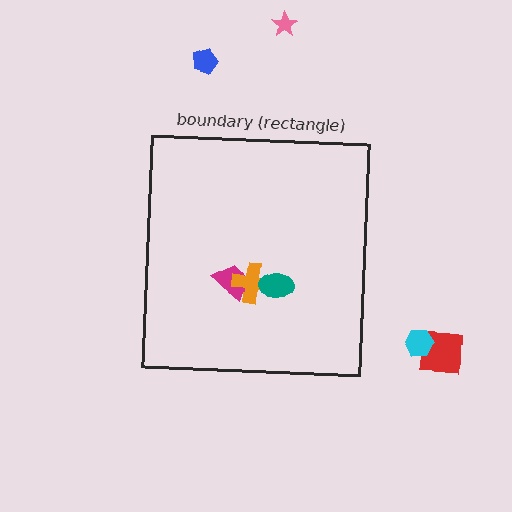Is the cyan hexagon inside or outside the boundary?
Outside.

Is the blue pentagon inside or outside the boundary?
Outside.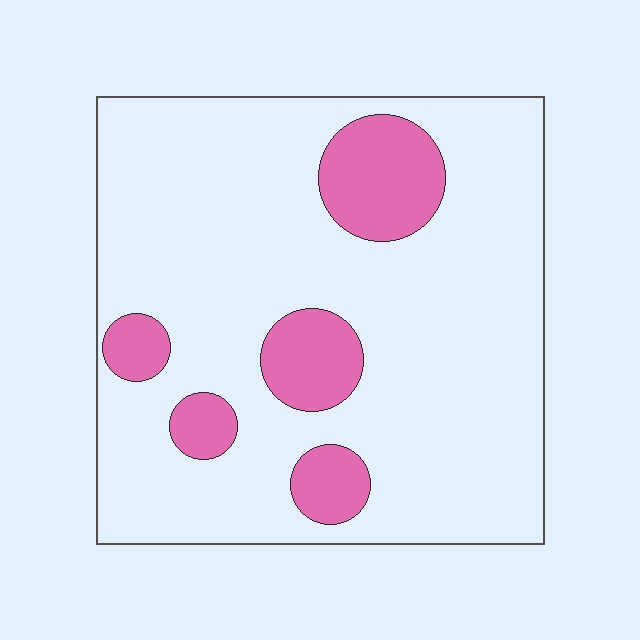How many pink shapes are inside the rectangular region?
5.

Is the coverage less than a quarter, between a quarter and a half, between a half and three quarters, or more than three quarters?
Less than a quarter.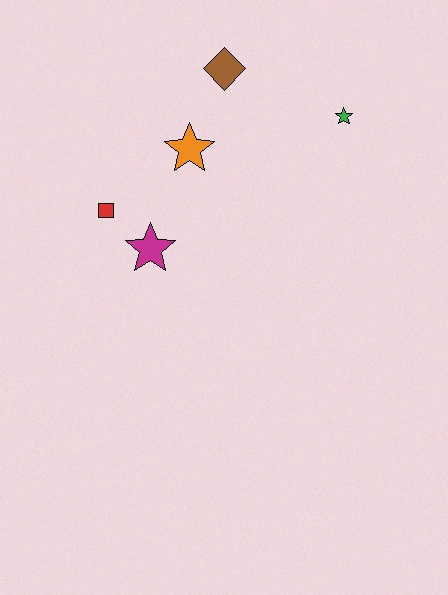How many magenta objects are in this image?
There is 1 magenta object.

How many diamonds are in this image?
There is 1 diamond.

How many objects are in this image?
There are 5 objects.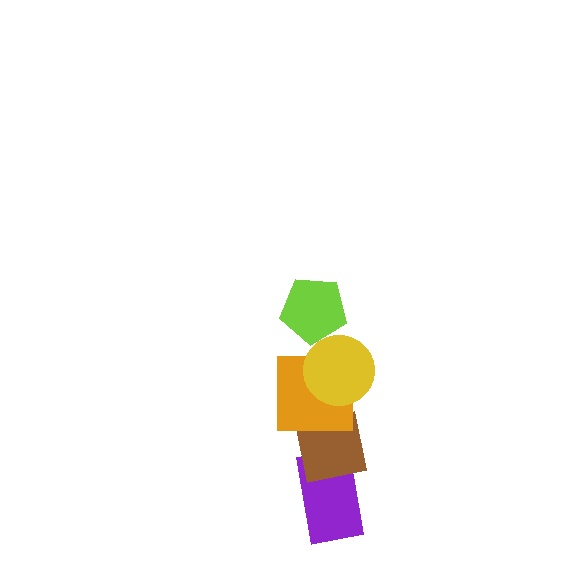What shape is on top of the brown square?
The orange square is on top of the brown square.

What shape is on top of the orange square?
The yellow circle is on top of the orange square.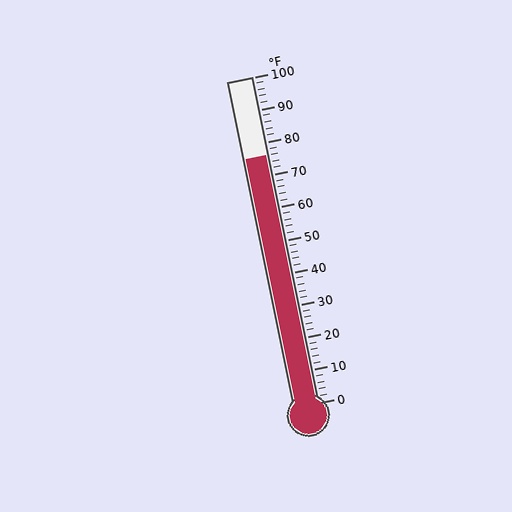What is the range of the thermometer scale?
The thermometer scale ranges from 0°F to 100°F.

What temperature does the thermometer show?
The thermometer shows approximately 76°F.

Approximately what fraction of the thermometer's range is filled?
The thermometer is filled to approximately 75% of its range.